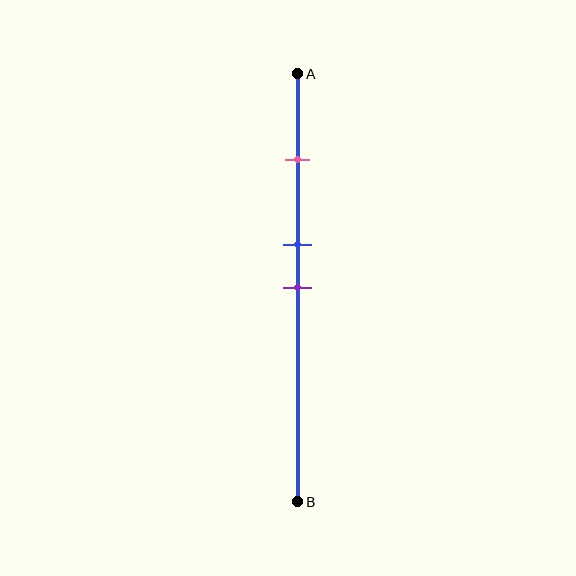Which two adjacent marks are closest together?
The blue and purple marks are the closest adjacent pair.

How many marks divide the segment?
There are 3 marks dividing the segment.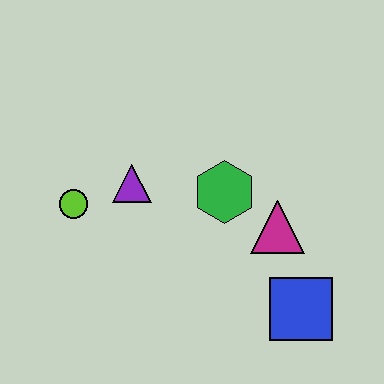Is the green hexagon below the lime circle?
No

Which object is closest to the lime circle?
The purple triangle is closest to the lime circle.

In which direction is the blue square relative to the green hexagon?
The blue square is below the green hexagon.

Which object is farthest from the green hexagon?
The lime circle is farthest from the green hexagon.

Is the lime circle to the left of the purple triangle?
Yes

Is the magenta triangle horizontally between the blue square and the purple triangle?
Yes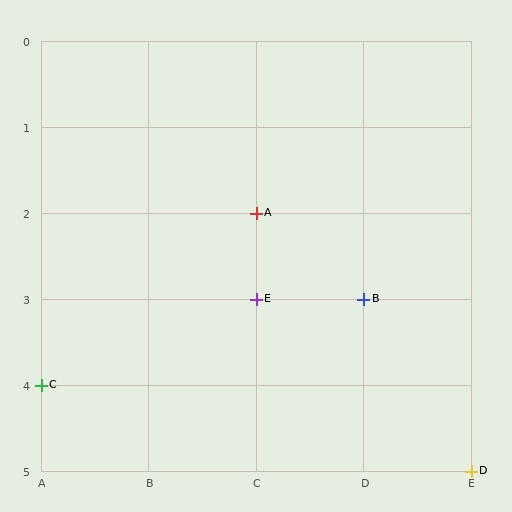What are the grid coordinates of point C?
Point C is at grid coordinates (A, 4).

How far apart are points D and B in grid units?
Points D and B are 1 column and 2 rows apart (about 2.2 grid units diagonally).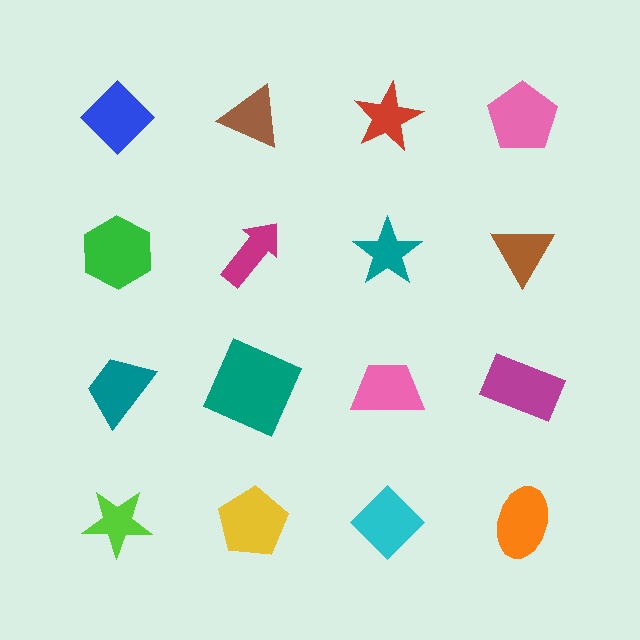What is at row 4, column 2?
A yellow pentagon.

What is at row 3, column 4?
A magenta rectangle.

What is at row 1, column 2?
A brown triangle.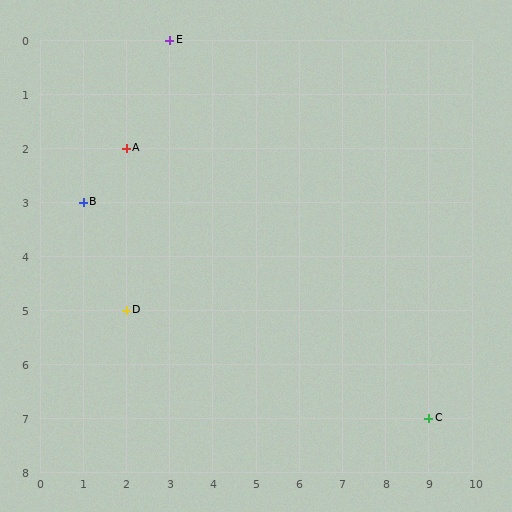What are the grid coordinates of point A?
Point A is at grid coordinates (2, 2).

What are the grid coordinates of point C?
Point C is at grid coordinates (9, 7).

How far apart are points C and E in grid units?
Points C and E are 6 columns and 7 rows apart (about 9.2 grid units diagonally).